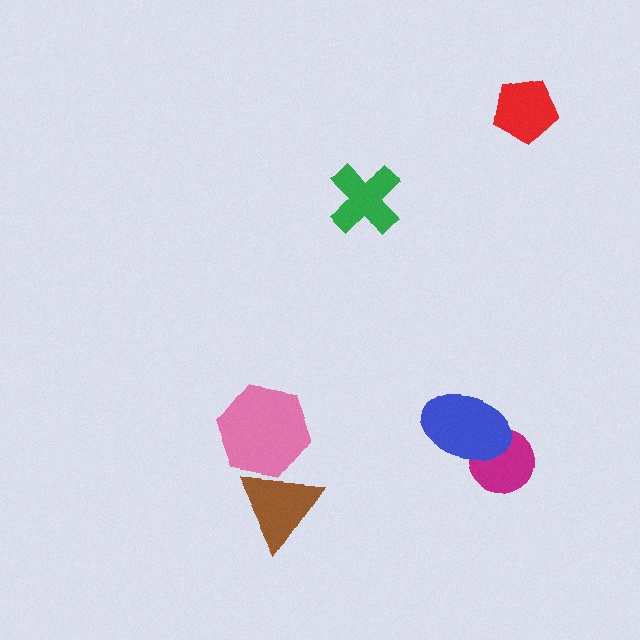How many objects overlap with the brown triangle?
1 object overlaps with the brown triangle.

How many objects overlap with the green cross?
0 objects overlap with the green cross.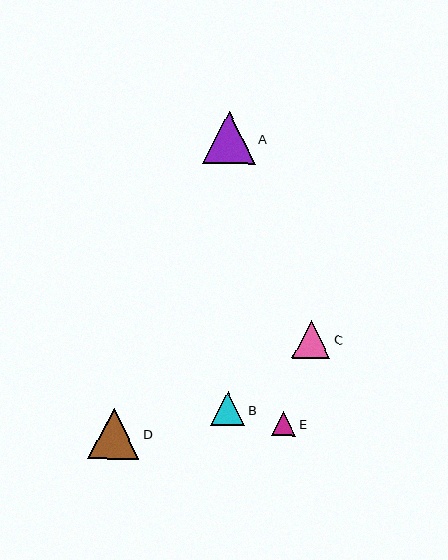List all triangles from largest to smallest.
From largest to smallest: A, D, C, B, E.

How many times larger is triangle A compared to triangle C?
Triangle A is approximately 1.4 times the size of triangle C.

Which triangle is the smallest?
Triangle E is the smallest with a size of approximately 24 pixels.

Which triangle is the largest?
Triangle A is the largest with a size of approximately 52 pixels.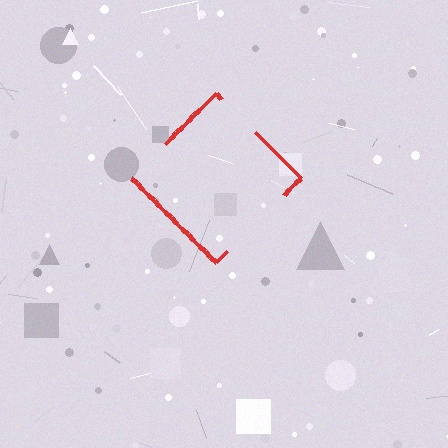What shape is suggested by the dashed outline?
The dashed outline suggests a diamond.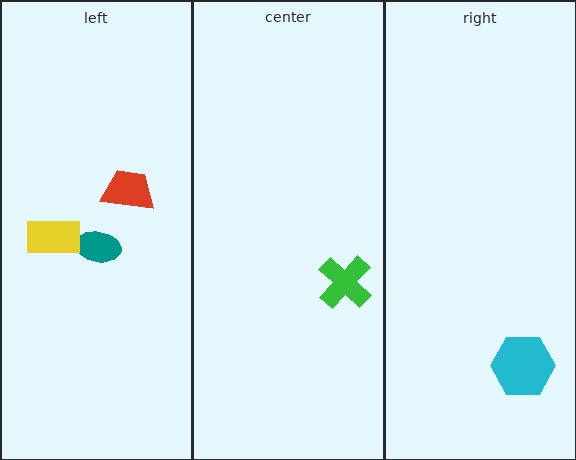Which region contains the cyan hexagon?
The right region.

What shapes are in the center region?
The green cross.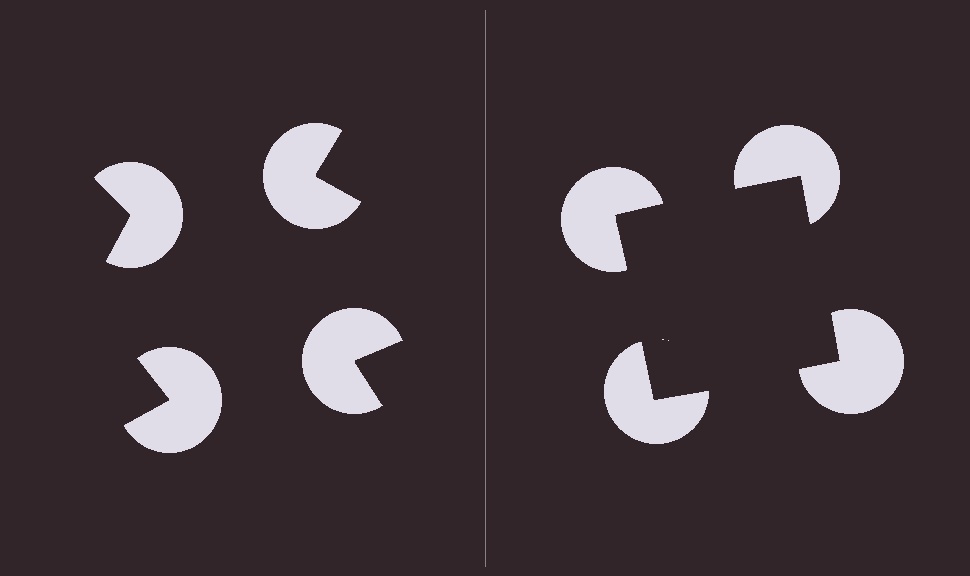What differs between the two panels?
The pac-man discs are positioned identically on both sides; only the wedge orientations differ. On the right they align to a square; on the left they are misaligned.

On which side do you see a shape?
An illusory square appears on the right side. On the left side the wedge cuts are rotated, so no coherent shape forms.